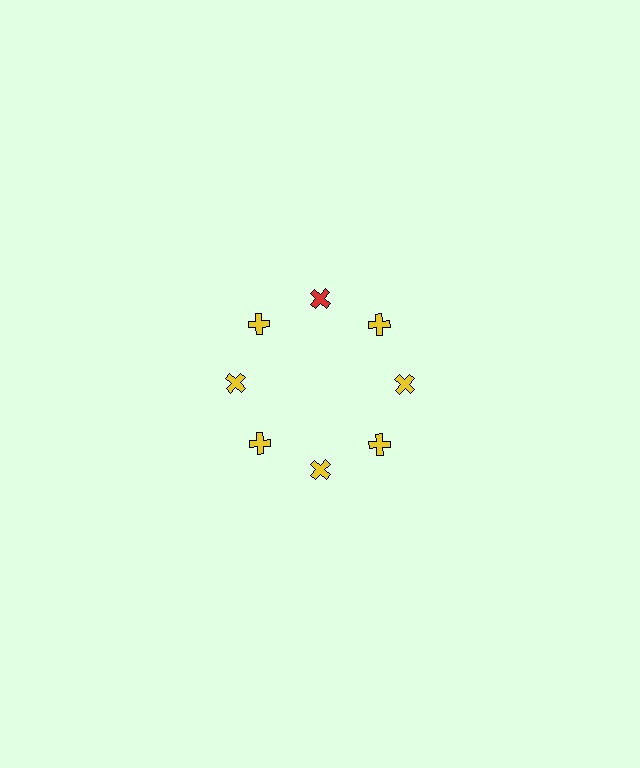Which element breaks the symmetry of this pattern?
The red cross at roughly the 12 o'clock position breaks the symmetry. All other shapes are yellow crosses.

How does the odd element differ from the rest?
It has a different color: red instead of yellow.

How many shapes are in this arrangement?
There are 8 shapes arranged in a ring pattern.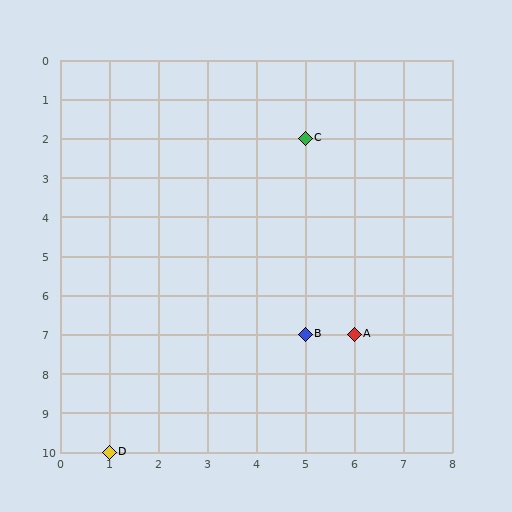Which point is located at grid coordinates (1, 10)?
Point D is at (1, 10).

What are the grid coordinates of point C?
Point C is at grid coordinates (5, 2).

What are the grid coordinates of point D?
Point D is at grid coordinates (1, 10).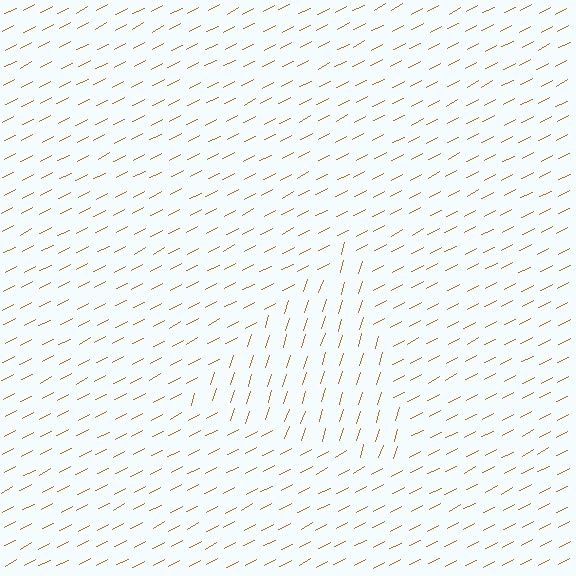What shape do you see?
I see a triangle.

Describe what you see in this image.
The image is filled with small brown line segments. A triangle region in the image has lines oriented differently from the surrounding lines, creating a visible texture boundary.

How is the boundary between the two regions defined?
The boundary is defined purely by a change in line orientation (approximately 45 degrees difference). All lines are the same color and thickness.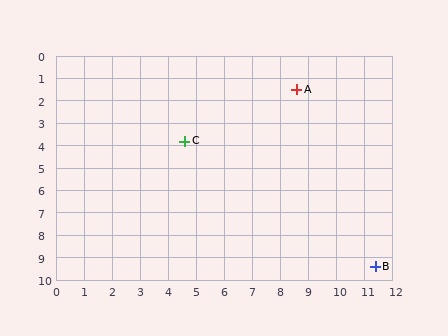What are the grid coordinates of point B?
Point B is at approximately (11.4, 9.4).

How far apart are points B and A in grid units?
Points B and A are about 8.4 grid units apart.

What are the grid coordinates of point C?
Point C is at approximately (4.6, 3.8).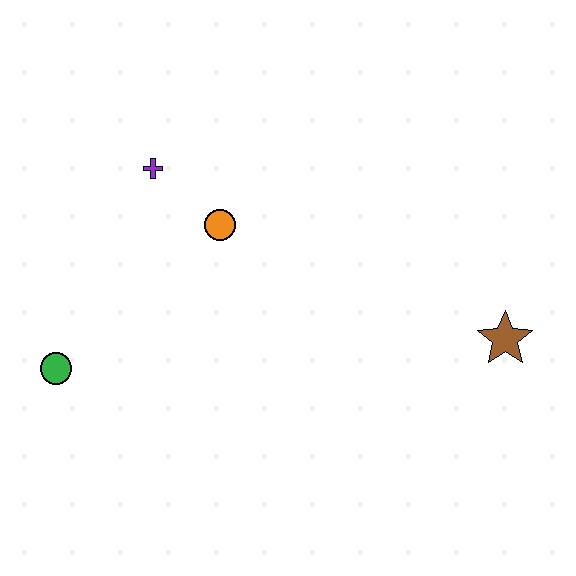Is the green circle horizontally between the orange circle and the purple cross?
No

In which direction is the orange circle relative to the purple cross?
The orange circle is to the right of the purple cross.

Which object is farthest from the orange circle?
The brown star is farthest from the orange circle.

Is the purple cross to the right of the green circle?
Yes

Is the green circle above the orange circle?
No